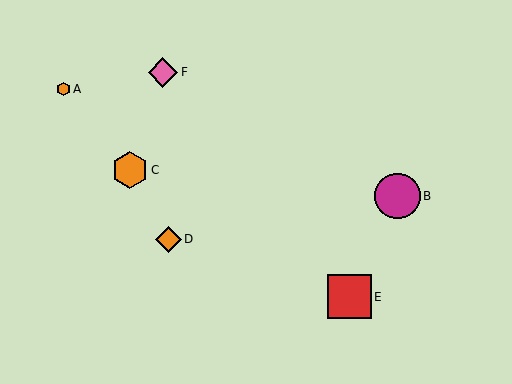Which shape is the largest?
The magenta circle (labeled B) is the largest.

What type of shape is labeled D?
Shape D is an orange diamond.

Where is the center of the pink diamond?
The center of the pink diamond is at (163, 72).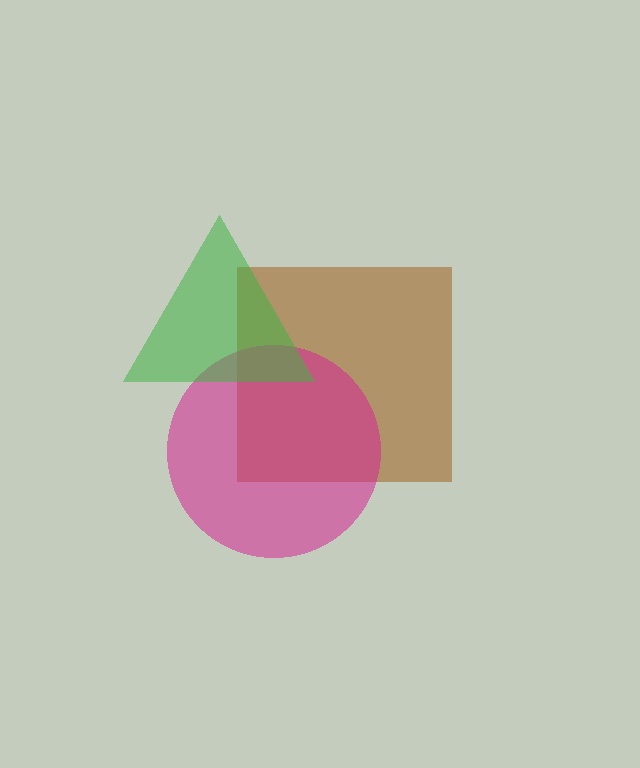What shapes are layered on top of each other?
The layered shapes are: a brown square, a magenta circle, a green triangle.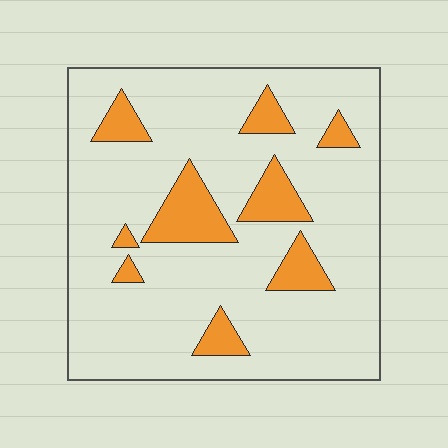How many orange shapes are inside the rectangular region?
9.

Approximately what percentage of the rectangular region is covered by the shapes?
Approximately 15%.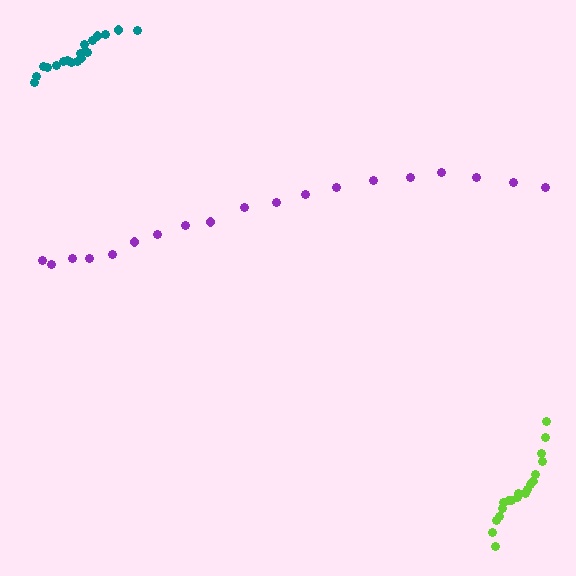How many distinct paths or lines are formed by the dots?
There are 3 distinct paths.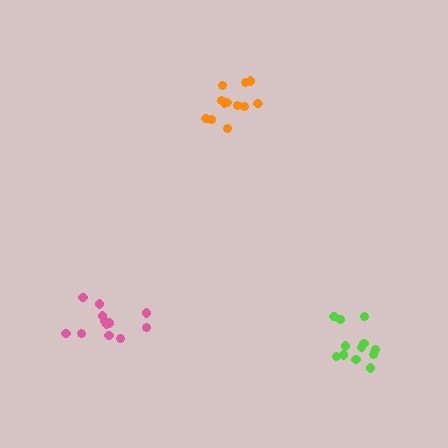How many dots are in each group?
Group 1: 12 dots, Group 2: 12 dots, Group 3: 12 dots (36 total).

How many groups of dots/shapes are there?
There are 3 groups.